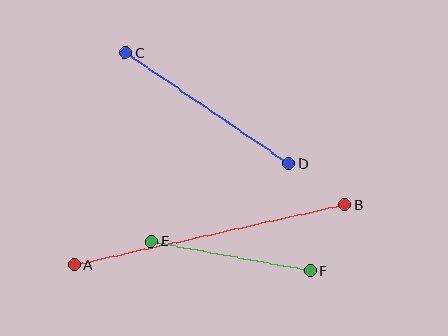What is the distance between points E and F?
The distance is approximately 162 pixels.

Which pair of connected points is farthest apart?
Points A and B are farthest apart.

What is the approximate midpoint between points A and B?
The midpoint is at approximately (209, 234) pixels.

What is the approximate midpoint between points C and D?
The midpoint is at approximately (207, 108) pixels.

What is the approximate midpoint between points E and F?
The midpoint is at approximately (231, 256) pixels.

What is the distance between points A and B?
The distance is approximately 277 pixels.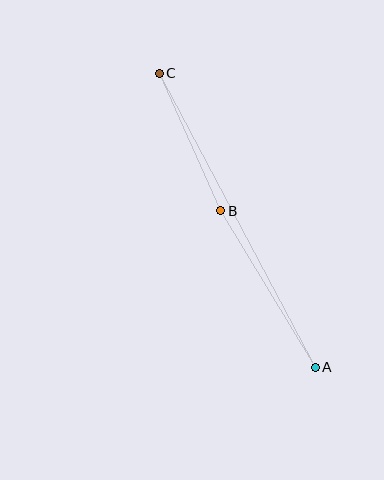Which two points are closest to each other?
Points B and C are closest to each other.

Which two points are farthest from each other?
Points A and C are farthest from each other.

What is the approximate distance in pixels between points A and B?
The distance between A and B is approximately 183 pixels.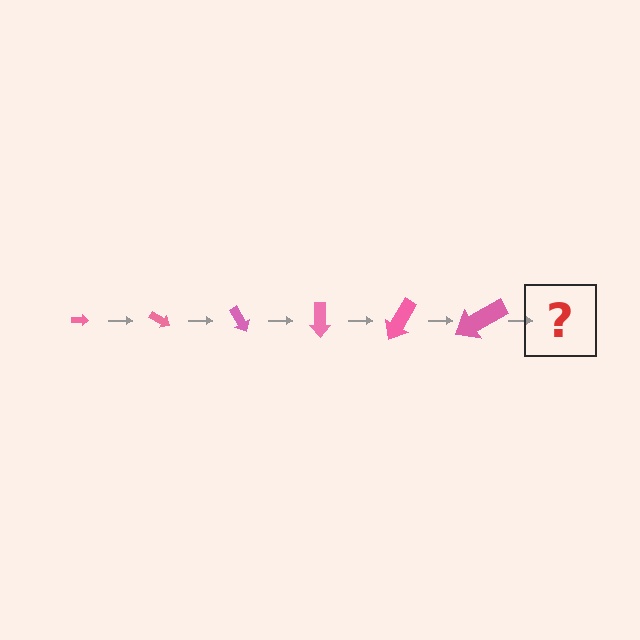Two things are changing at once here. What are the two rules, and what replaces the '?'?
The two rules are that the arrow grows larger each step and it rotates 30 degrees each step. The '?' should be an arrow, larger than the previous one and rotated 180 degrees from the start.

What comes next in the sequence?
The next element should be an arrow, larger than the previous one and rotated 180 degrees from the start.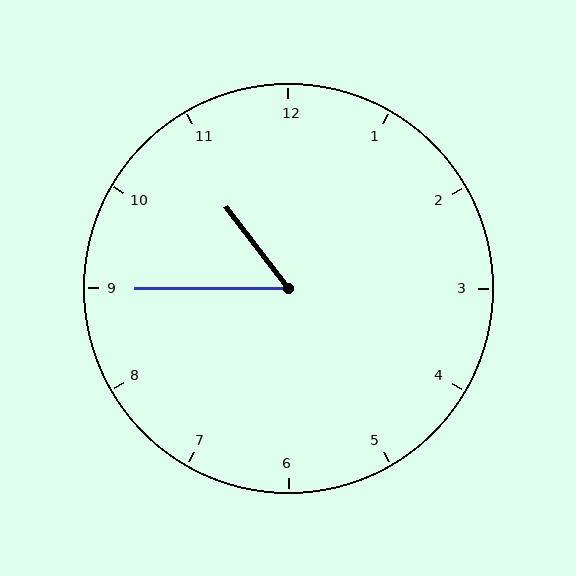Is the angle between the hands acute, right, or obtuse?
It is acute.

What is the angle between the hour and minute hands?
Approximately 52 degrees.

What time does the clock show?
10:45.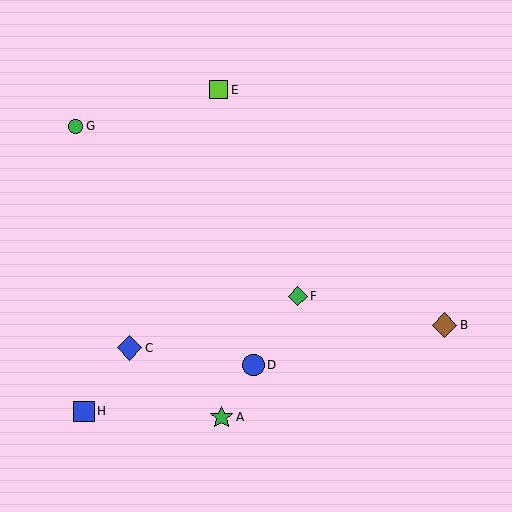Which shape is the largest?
The brown diamond (labeled B) is the largest.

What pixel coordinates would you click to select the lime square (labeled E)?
Click at (219, 90) to select the lime square E.